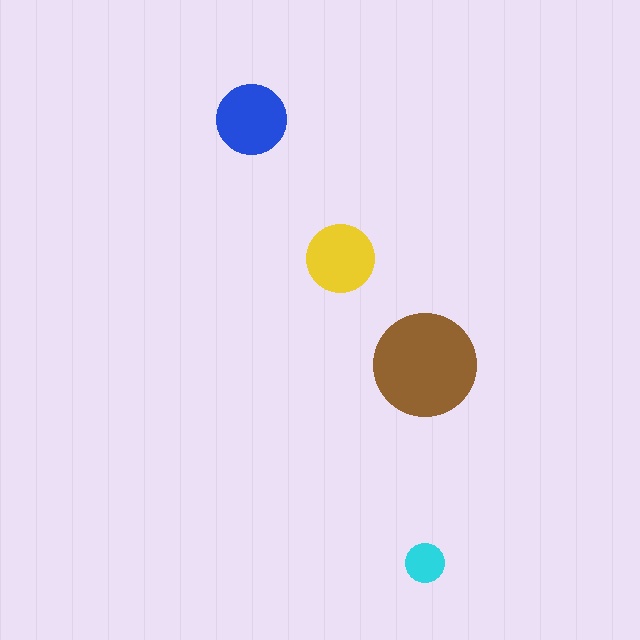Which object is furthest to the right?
The cyan circle is rightmost.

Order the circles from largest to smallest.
the brown one, the blue one, the yellow one, the cyan one.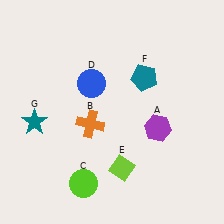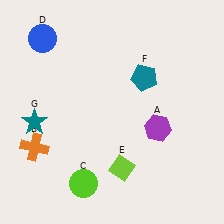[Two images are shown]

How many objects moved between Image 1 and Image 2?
2 objects moved between the two images.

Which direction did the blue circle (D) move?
The blue circle (D) moved left.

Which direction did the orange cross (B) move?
The orange cross (B) moved left.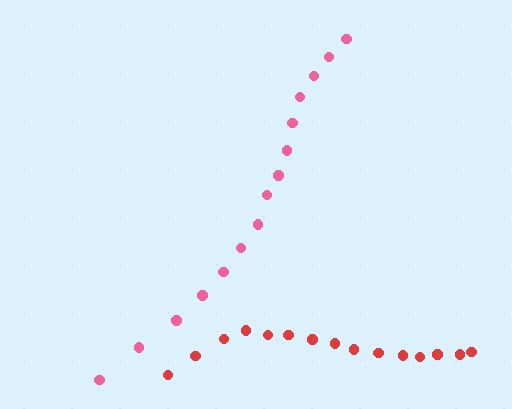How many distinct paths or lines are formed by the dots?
There are 2 distinct paths.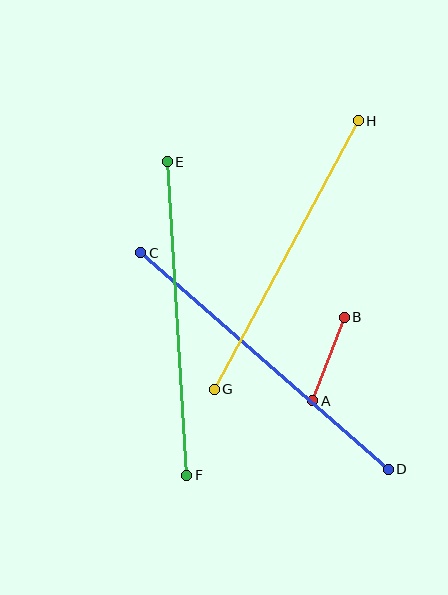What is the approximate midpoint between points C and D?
The midpoint is at approximately (265, 361) pixels.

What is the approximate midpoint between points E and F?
The midpoint is at approximately (177, 319) pixels.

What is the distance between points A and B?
The distance is approximately 89 pixels.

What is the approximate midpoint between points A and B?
The midpoint is at approximately (328, 359) pixels.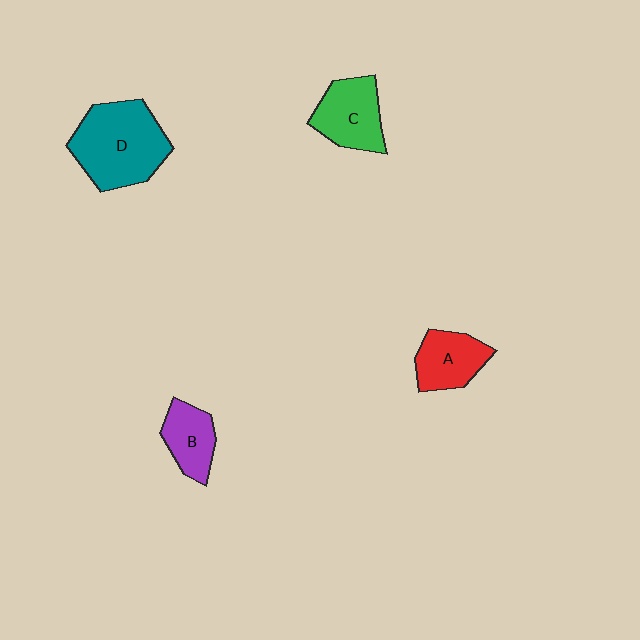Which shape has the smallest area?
Shape B (purple).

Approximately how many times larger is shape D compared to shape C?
Approximately 1.6 times.